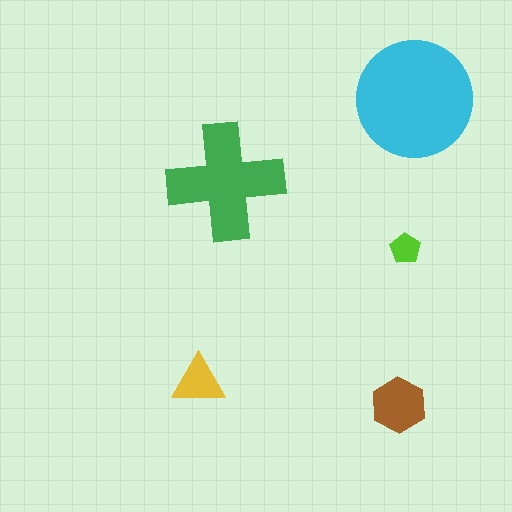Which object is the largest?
The cyan circle.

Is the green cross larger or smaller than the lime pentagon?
Larger.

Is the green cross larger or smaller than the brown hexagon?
Larger.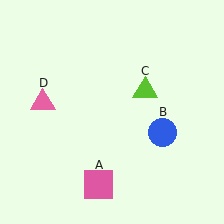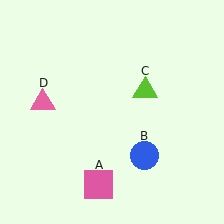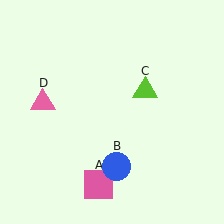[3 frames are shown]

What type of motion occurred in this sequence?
The blue circle (object B) rotated clockwise around the center of the scene.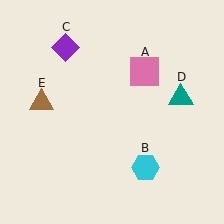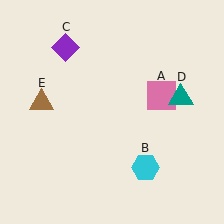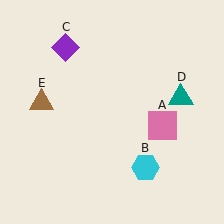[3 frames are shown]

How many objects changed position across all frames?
1 object changed position: pink square (object A).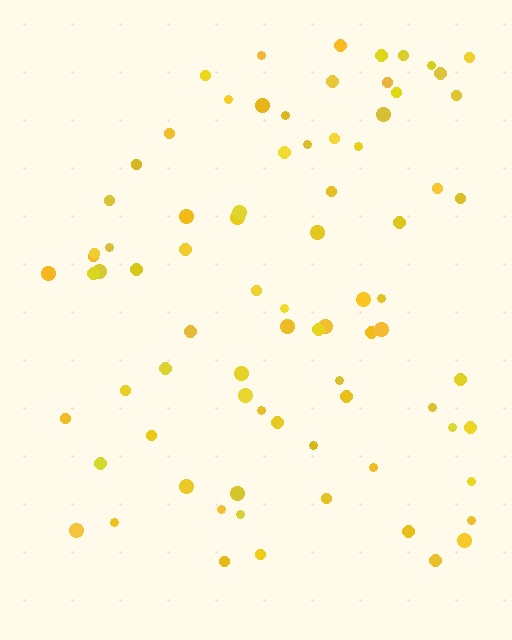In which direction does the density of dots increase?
From left to right, with the right side densest.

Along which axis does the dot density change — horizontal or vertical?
Horizontal.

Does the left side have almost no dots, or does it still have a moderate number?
Still a moderate number, just noticeably fewer than the right.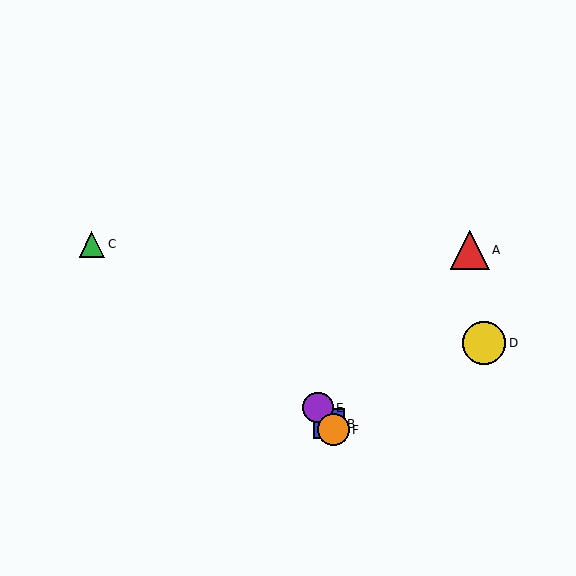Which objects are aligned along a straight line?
Objects B, E, F are aligned along a straight line.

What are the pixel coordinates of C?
Object C is at (92, 244).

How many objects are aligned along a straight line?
3 objects (B, E, F) are aligned along a straight line.